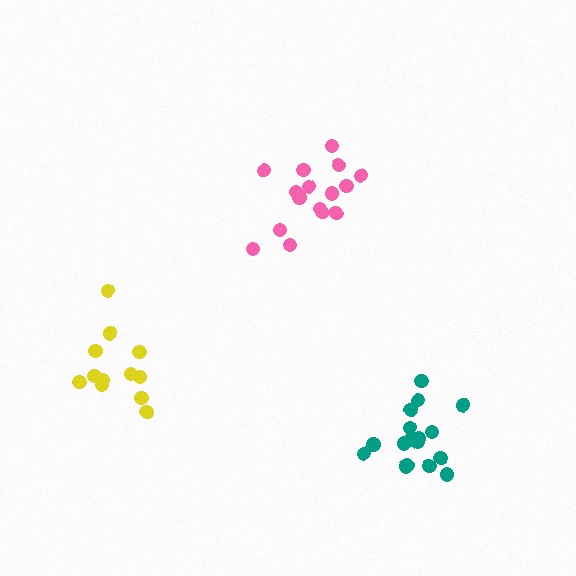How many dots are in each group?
Group 1: 16 dots, Group 2: 12 dots, Group 3: 17 dots (45 total).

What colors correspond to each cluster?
The clusters are colored: pink, yellow, teal.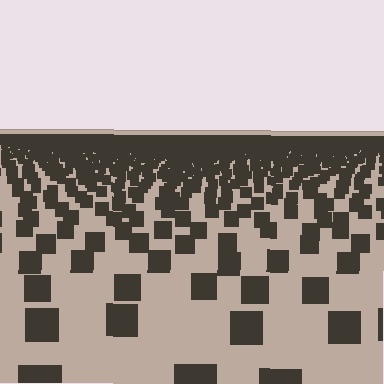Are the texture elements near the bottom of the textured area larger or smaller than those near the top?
Larger. Near the bottom, elements are closer to the viewer and appear at a bigger on-screen size.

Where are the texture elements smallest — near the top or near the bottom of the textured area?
Near the top.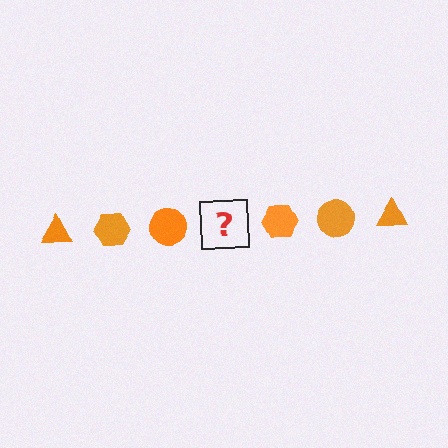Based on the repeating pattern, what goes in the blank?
The blank should be an orange triangle.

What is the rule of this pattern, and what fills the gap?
The rule is that the pattern cycles through triangle, hexagon, circle shapes in orange. The gap should be filled with an orange triangle.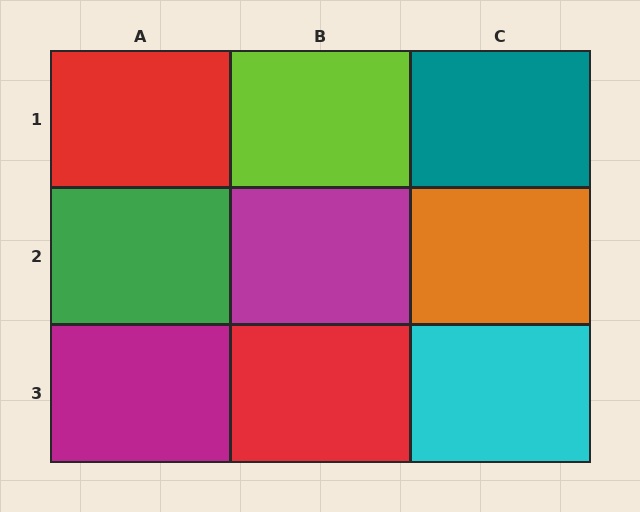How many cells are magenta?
2 cells are magenta.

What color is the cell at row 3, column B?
Red.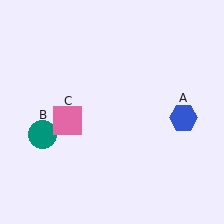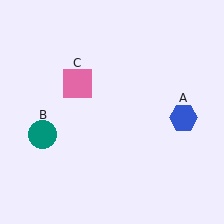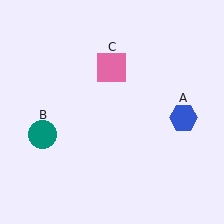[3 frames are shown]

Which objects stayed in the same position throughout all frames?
Blue hexagon (object A) and teal circle (object B) remained stationary.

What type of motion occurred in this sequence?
The pink square (object C) rotated clockwise around the center of the scene.